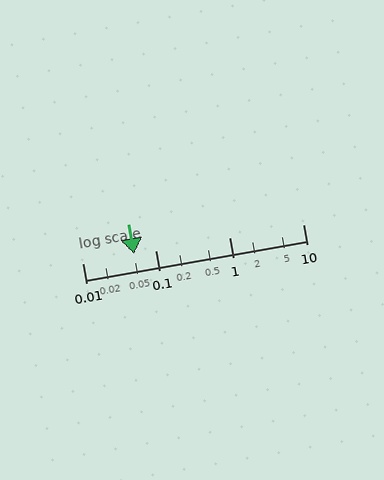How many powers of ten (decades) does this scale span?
The scale spans 3 decades, from 0.01 to 10.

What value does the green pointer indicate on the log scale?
The pointer indicates approximately 0.051.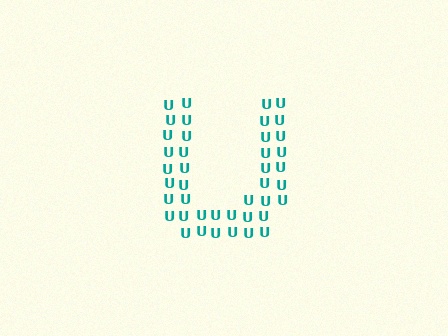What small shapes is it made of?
It is made of small letter U's.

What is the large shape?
The large shape is the letter U.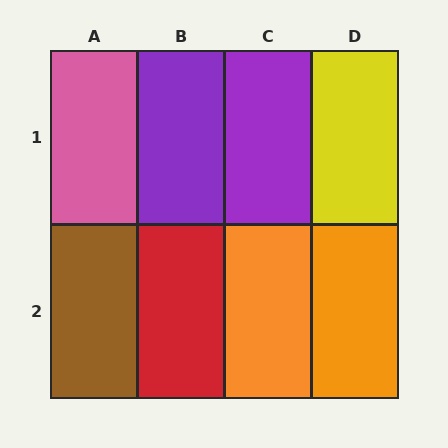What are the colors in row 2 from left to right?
Brown, red, orange, orange.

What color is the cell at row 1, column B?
Purple.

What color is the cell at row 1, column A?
Pink.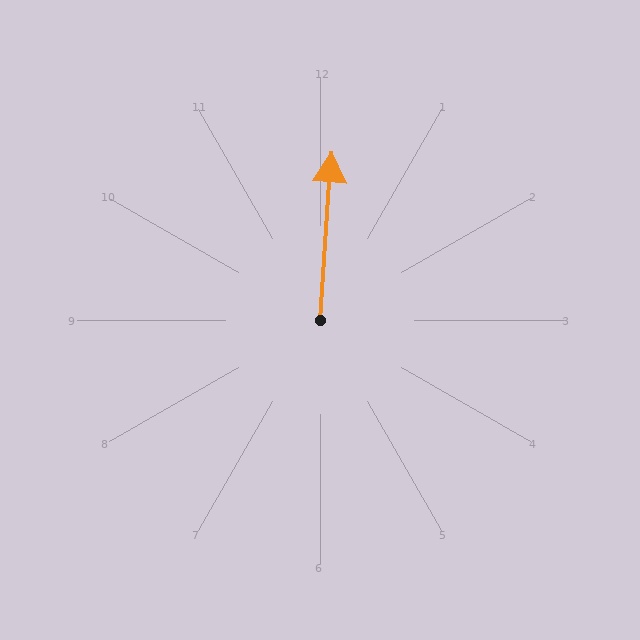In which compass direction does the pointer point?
North.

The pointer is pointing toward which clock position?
Roughly 12 o'clock.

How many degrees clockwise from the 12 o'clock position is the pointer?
Approximately 4 degrees.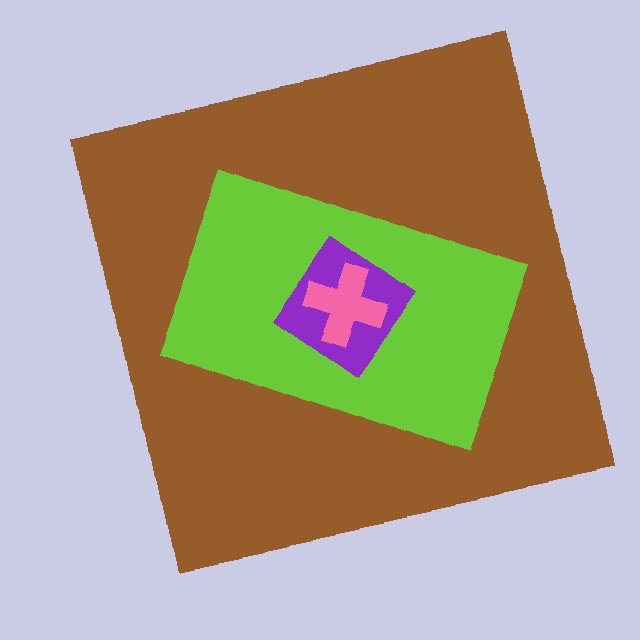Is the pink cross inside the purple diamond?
Yes.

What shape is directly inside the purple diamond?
The pink cross.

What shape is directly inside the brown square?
The lime rectangle.